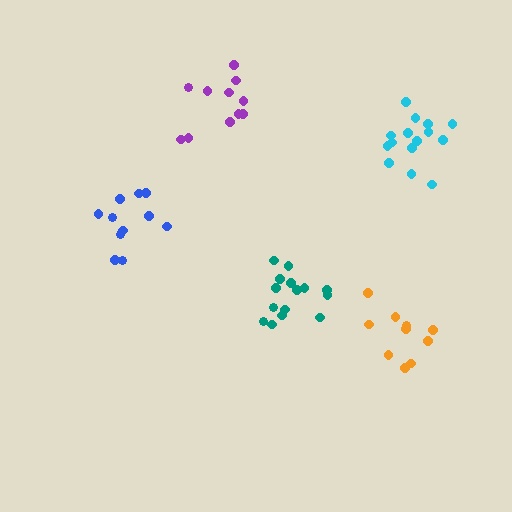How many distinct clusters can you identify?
There are 5 distinct clusters.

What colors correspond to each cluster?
The clusters are colored: cyan, purple, teal, orange, blue.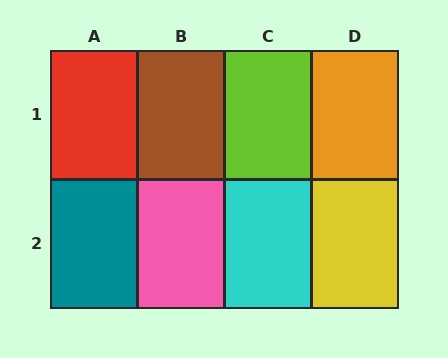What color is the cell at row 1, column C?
Lime.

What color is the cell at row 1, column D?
Orange.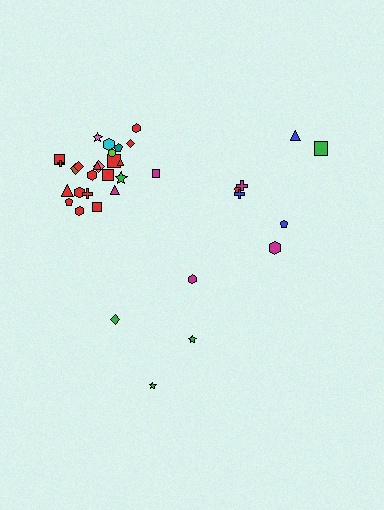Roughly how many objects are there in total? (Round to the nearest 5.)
Roughly 35 objects in total.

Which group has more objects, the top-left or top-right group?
The top-left group.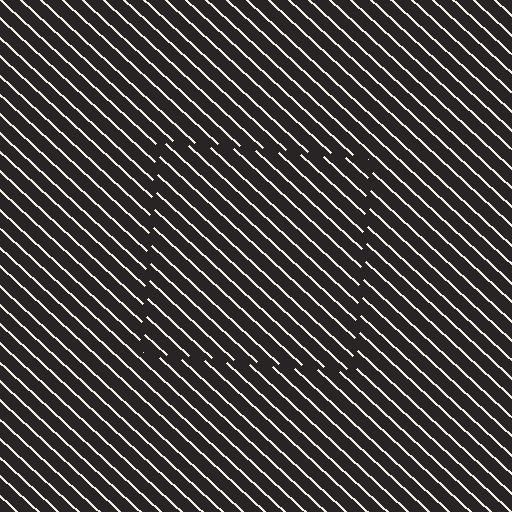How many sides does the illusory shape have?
4 sides — the line-ends trace a square.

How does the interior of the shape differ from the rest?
The interior of the shape contains the same grating, shifted by half a period — the contour is defined by the phase discontinuity where line-ends from the inner and outer gratings abut.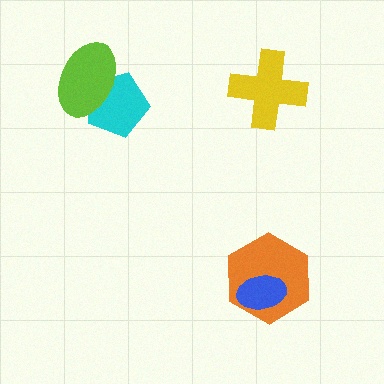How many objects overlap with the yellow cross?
0 objects overlap with the yellow cross.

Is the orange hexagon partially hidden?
Yes, it is partially covered by another shape.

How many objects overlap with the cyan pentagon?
1 object overlaps with the cyan pentagon.